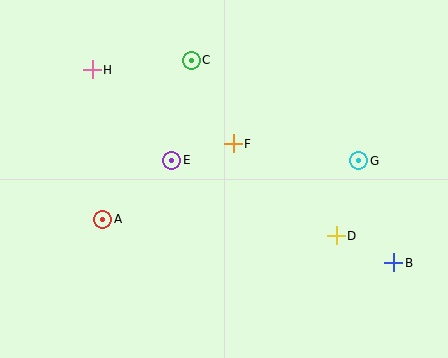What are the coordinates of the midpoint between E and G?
The midpoint between E and G is at (265, 161).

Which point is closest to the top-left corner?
Point H is closest to the top-left corner.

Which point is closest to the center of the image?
Point F at (233, 144) is closest to the center.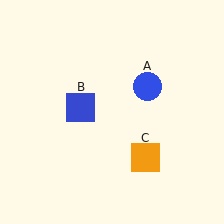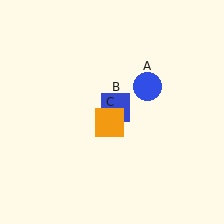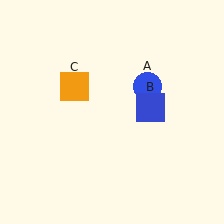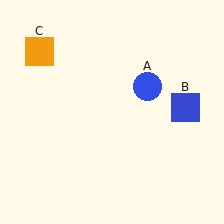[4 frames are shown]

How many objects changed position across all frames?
2 objects changed position: blue square (object B), orange square (object C).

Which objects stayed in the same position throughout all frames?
Blue circle (object A) remained stationary.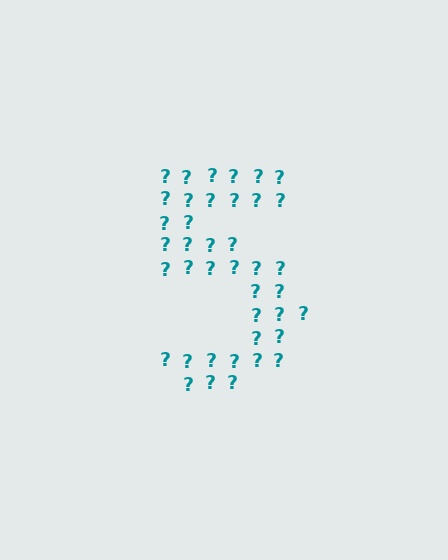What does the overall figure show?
The overall figure shows the digit 5.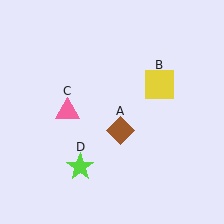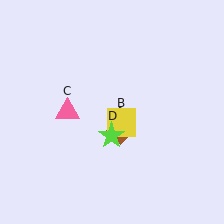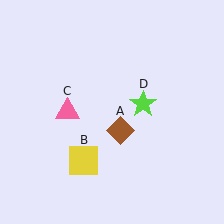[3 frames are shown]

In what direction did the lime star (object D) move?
The lime star (object D) moved up and to the right.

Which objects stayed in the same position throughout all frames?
Brown diamond (object A) and pink triangle (object C) remained stationary.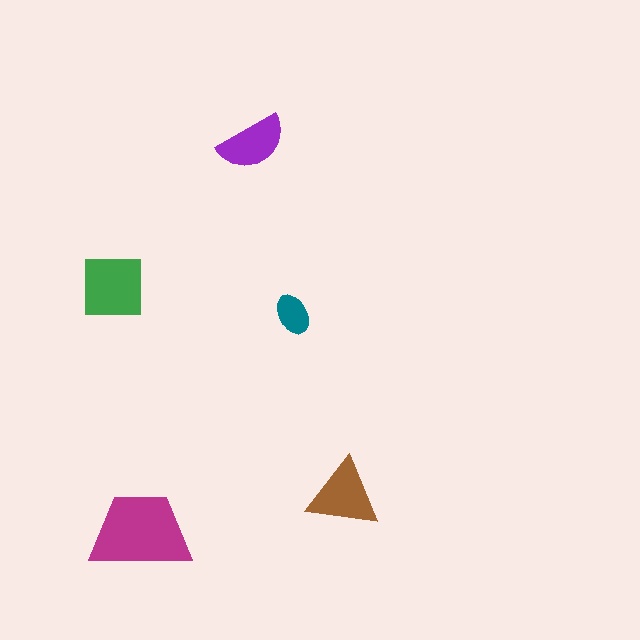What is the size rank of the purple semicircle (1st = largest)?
4th.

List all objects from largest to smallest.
The magenta trapezoid, the green square, the brown triangle, the purple semicircle, the teal ellipse.